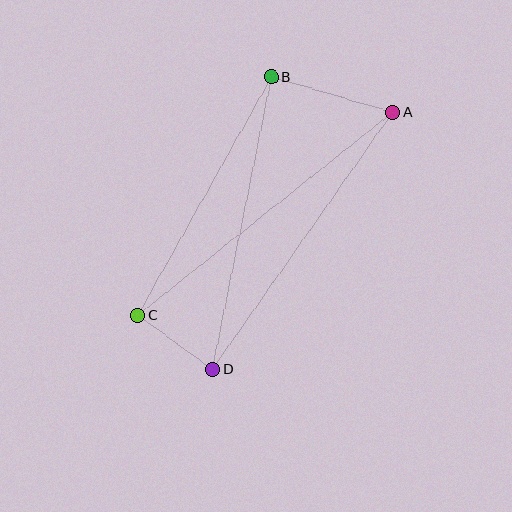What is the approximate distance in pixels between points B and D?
The distance between B and D is approximately 298 pixels.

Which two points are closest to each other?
Points C and D are closest to each other.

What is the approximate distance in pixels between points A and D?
The distance between A and D is approximately 314 pixels.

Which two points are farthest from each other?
Points A and C are farthest from each other.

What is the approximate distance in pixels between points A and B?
The distance between A and B is approximately 127 pixels.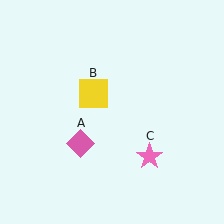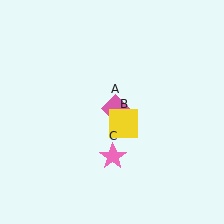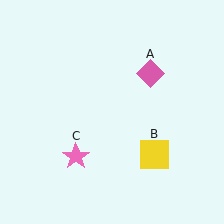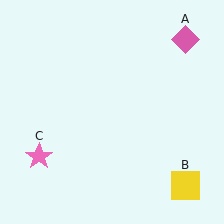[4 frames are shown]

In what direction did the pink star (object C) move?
The pink star (object C) moved left.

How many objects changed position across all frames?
3 objects changed position: pink diamond (object A), yellow square (object B), pink star (object C).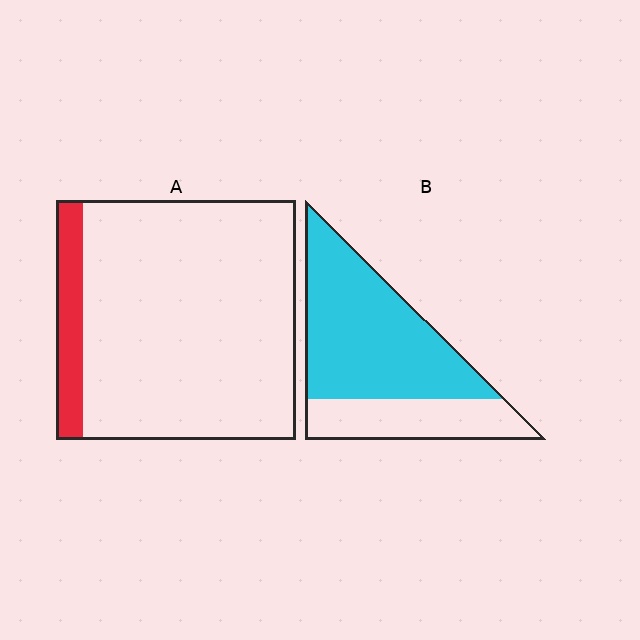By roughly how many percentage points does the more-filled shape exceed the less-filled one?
By roughly 60 percentage points (B over A).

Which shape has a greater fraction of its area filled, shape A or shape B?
Shape B.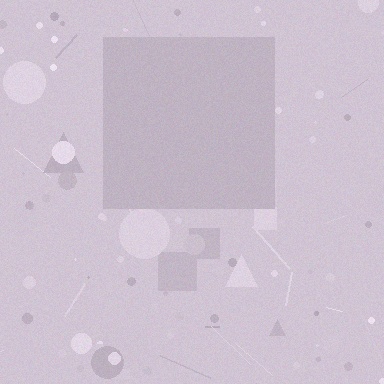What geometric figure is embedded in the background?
A square is embedded in the background.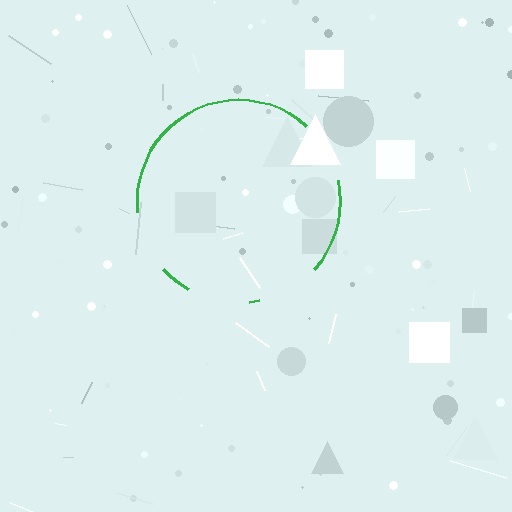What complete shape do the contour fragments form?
The contour fragments form a circle.